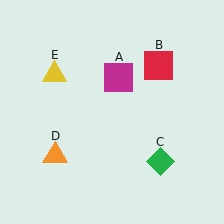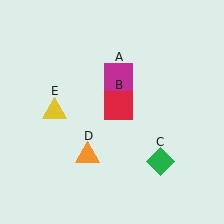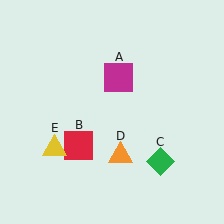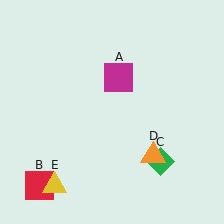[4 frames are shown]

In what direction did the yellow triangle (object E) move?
The yellow triangle (object E) moved down.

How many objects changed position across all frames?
3 objects changed position: red square (object B), orange triangle (object D), yellow triangle (object E).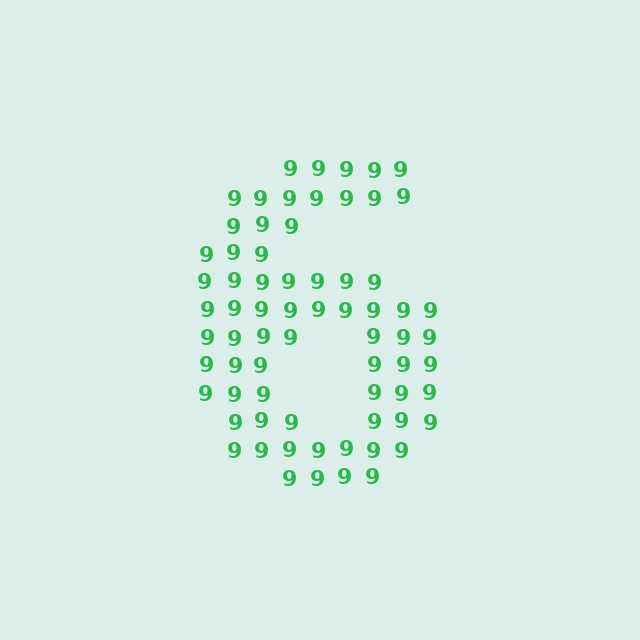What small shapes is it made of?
It is made of small digit 9's.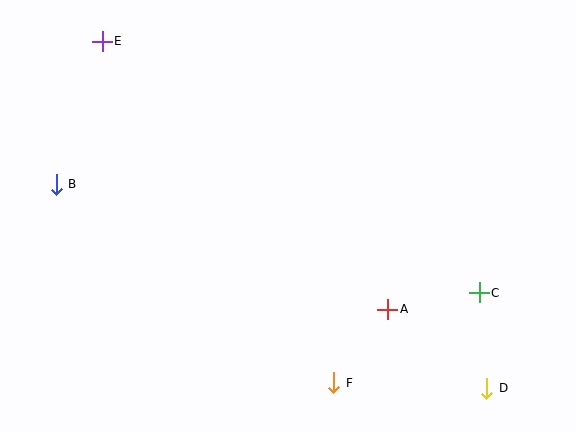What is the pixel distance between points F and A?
The distance between F and A is 91 pixels.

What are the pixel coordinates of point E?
Point E is at (102, 41).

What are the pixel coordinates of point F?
Point F is at (334, 383).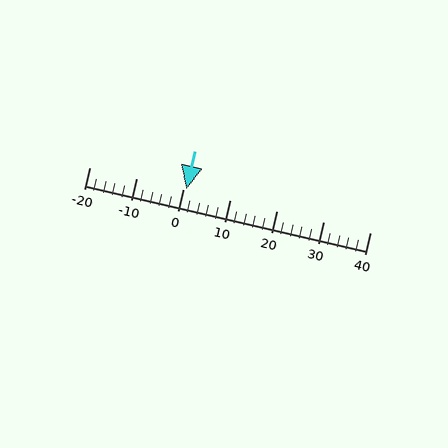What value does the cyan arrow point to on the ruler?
The cyan arrow points to approximately 1.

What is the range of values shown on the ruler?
The ruler shows values from -20 to 40.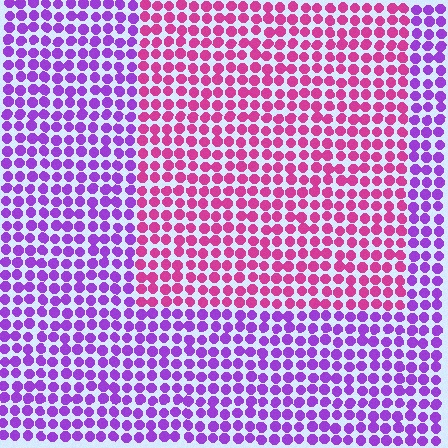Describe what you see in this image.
The image is filled with small purple elements in a uniform arrangement. A rectangle-shaped region is visible where the elements are tinted to a slightly different hue, forming a subtle color boundary.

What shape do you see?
I see a rectangle.